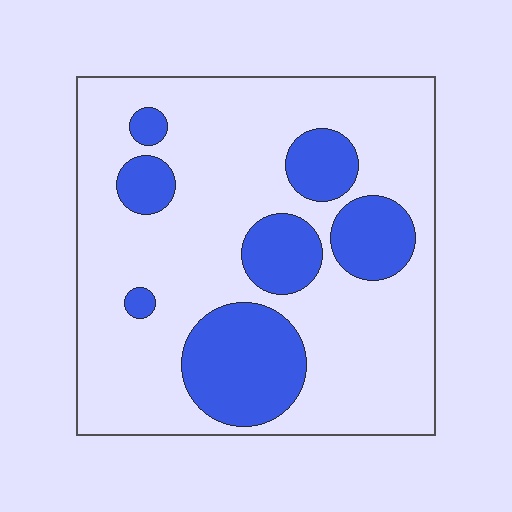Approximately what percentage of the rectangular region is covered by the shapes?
Approximately 25%.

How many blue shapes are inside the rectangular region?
7.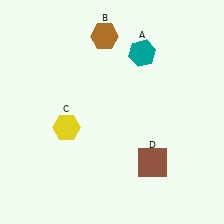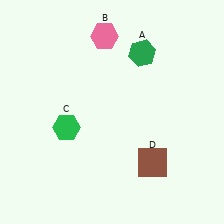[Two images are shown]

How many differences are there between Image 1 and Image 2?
There are 3 differences between the two images.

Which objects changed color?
A changed from teal to green. B changed from brown to pink. C changed from yellow to green.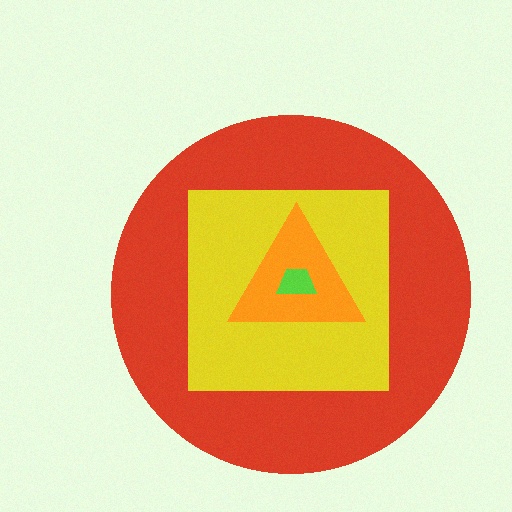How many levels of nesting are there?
4.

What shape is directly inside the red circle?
The yellow square.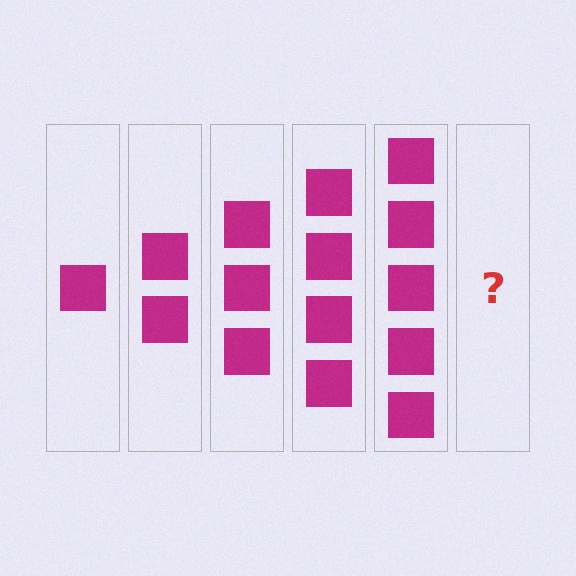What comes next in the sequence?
The next element should be 6 squares.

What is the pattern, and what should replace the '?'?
The pattern is that each step adds one more square. The '?' should be 6 squares.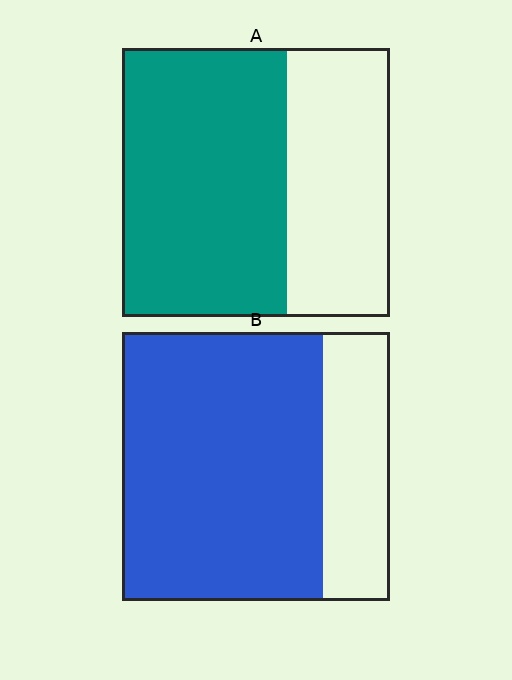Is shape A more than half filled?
Yes.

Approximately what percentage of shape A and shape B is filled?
A is approximately 60% and B is approximately 75%.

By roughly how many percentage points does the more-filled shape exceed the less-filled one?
By roughly 15 percentage points (B over A).